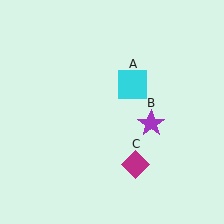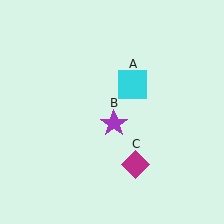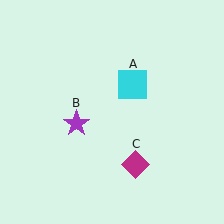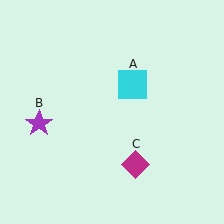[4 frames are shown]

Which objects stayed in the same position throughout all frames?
Cyan square (object A) and magenta diamond (object C) remained stationary.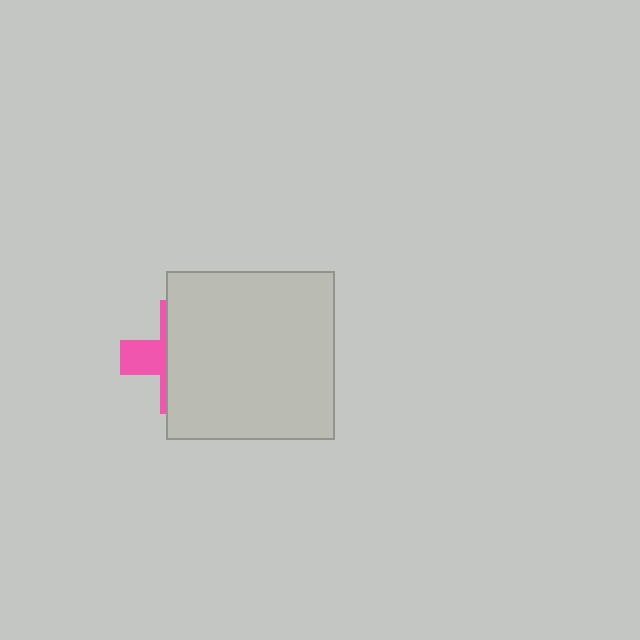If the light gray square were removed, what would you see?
You would see the complete pink cross.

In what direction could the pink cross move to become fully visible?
The pink cross could move left. That would shift it out from behind the light gray square entirely.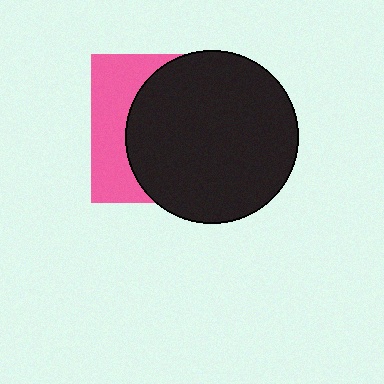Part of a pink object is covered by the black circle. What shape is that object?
It is a square.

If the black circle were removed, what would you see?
You would see the complete pink square.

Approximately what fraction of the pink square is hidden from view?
Roughly 68% of the pink square is hidden behind the black circle.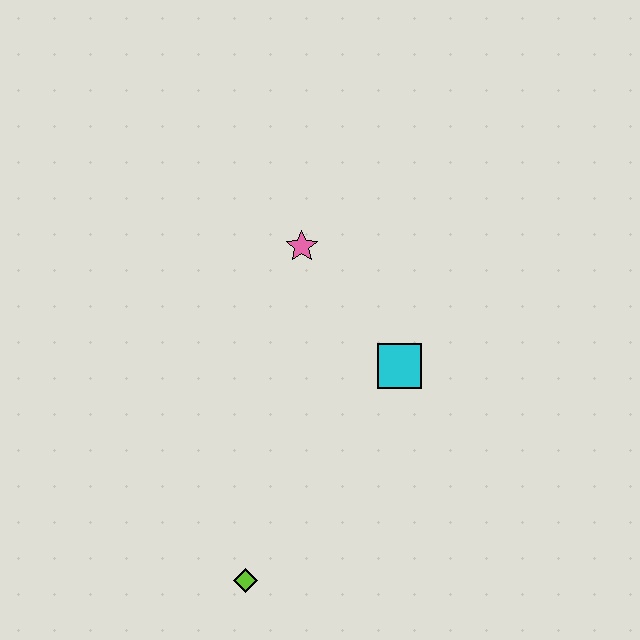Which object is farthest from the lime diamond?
The pink star is farthest from the lime diamond.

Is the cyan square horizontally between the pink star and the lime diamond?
No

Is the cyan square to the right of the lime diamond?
Yes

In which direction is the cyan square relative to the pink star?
The cyan square is below the pink star.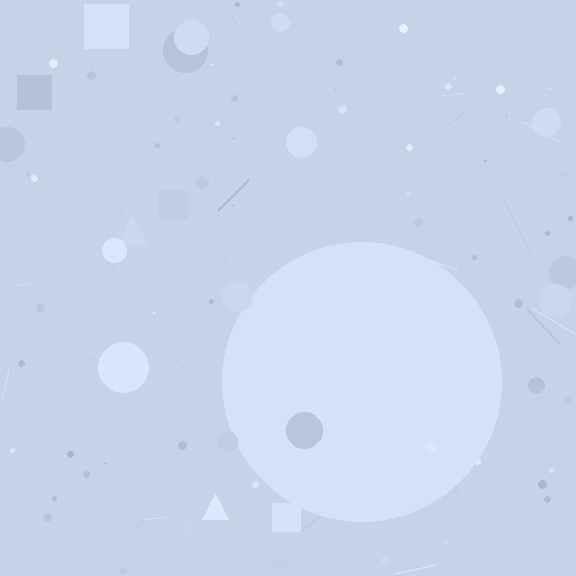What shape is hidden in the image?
A circle is hidden in the image.